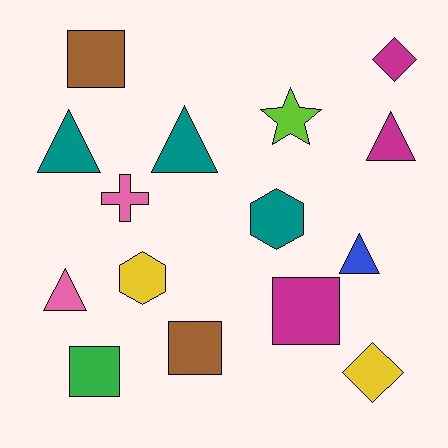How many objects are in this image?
There are 15 objects.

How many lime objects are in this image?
There is 1 lime object.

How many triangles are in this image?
There are 5 triangles.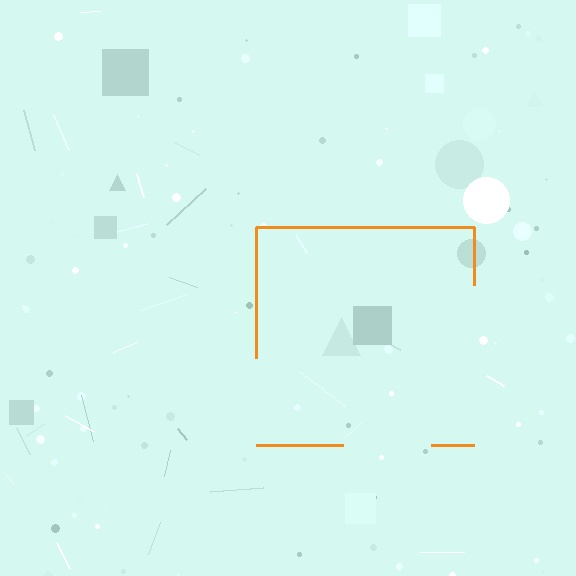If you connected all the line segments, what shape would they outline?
They would outline a square.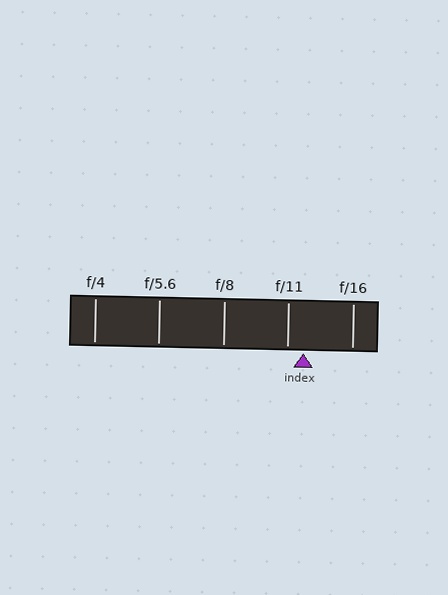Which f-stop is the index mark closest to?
The index mark is closest to f/11.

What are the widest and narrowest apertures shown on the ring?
The widest aperture shown is f/4 and the narrowest is f/16.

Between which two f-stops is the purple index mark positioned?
The index mark is between f/11 and f/16.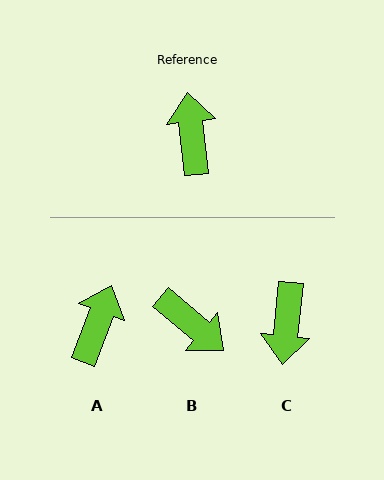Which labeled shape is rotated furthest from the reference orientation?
C, about 168 degrees away.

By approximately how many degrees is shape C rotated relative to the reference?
Approximately 168 degrees counter-clockwise.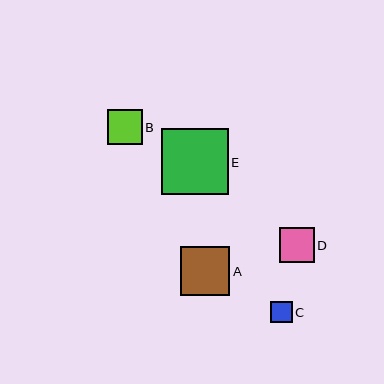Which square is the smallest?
Square C is the smallest with a size of approximately 21 pixels.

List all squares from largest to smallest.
From largest to smallest: E, A, B, D, C.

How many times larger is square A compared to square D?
Square A is approximately 1.4 times the size of square D.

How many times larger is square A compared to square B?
Square A is approximately 1.4 times the size of square B.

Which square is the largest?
Square E is the largest with a size of approximately 66 pixels.